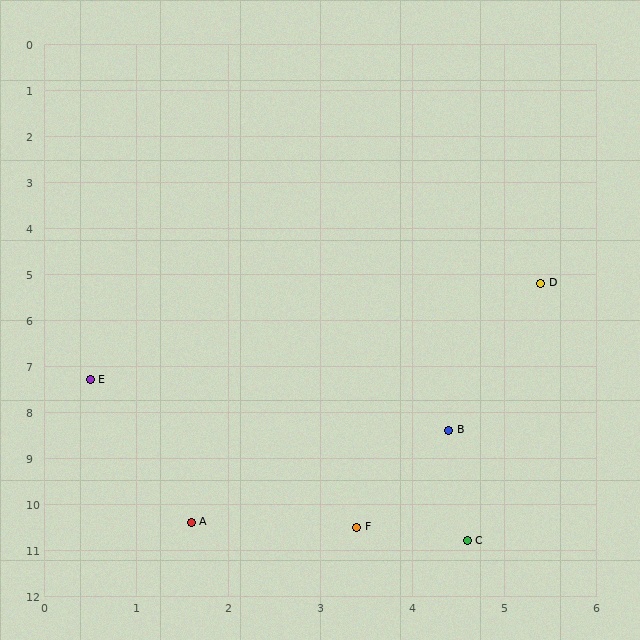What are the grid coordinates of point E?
Point E is at approximately (0.5, 7.3).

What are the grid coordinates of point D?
Point D is at approximately (5.4, 5.2).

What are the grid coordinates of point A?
Point A is at approximately (1.6, 10.4).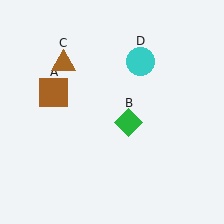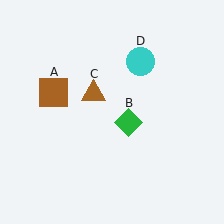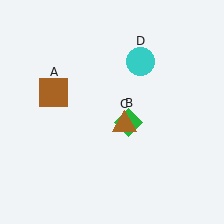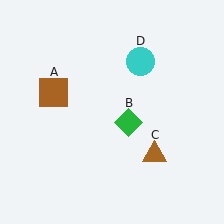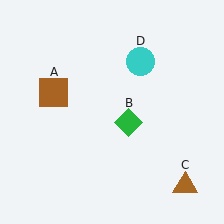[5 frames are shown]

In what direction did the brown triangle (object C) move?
The brown triangle (object C) moved down and to the right.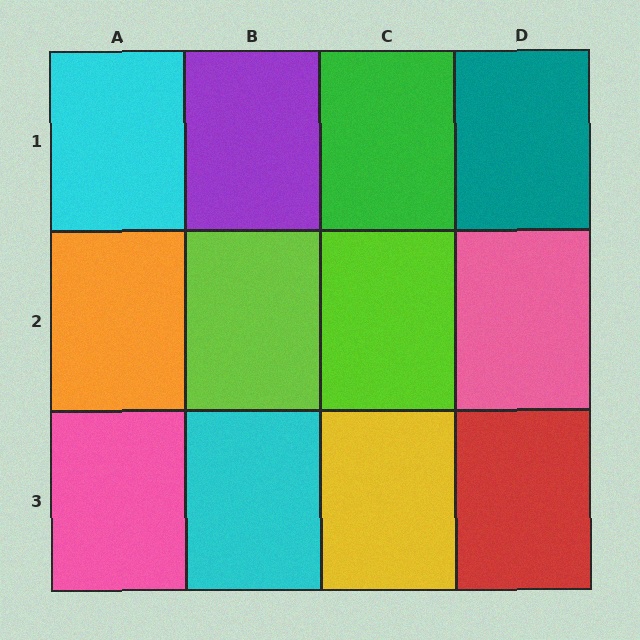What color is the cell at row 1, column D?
Teal.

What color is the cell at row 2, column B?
Lime.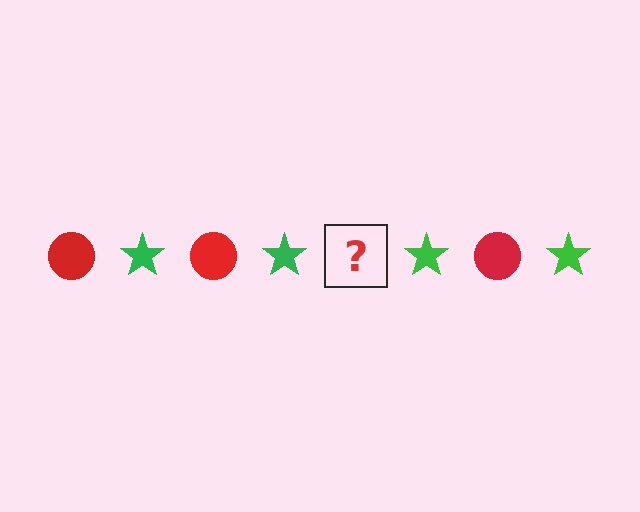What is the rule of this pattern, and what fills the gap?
The rule is that the pattern alternates between red circle and green star. The gap should be filled with a red circle.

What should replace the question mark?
The question mark should be replaced with a red circle.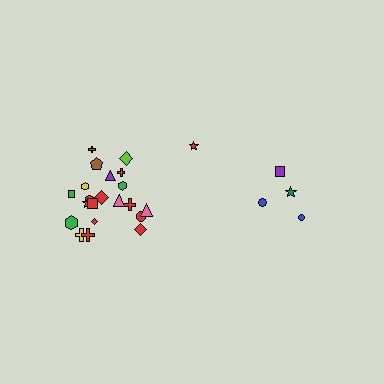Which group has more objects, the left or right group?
The left group.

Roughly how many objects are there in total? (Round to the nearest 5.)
Roughly 25 objects in total.